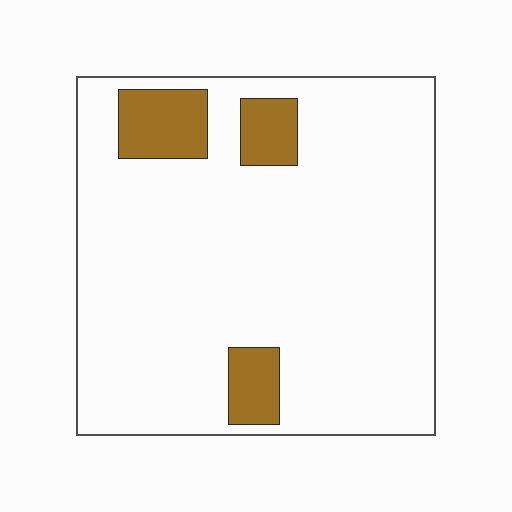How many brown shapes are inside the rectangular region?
3.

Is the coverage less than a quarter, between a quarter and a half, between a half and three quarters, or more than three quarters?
Less than a quarter.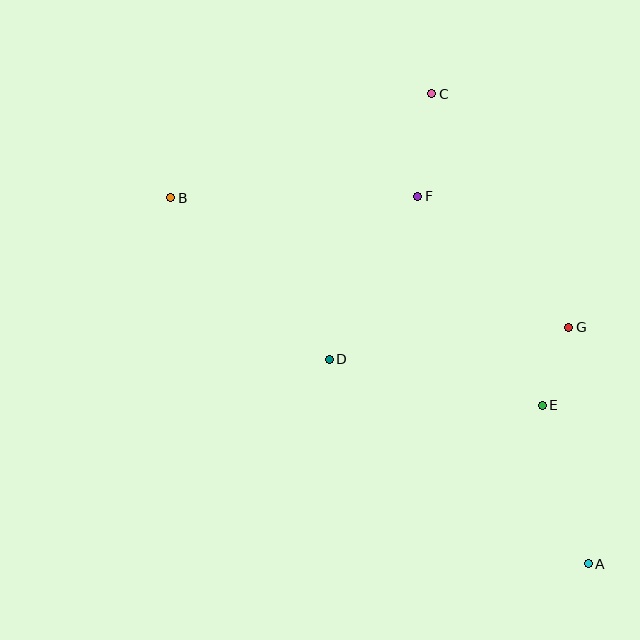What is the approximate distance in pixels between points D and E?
The distance between D and E is approximately 218 pixels.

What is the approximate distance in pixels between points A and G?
The distance between A and G is approximately 237 pixels.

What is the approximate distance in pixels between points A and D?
The distance between A and D is approximately 330 pixels.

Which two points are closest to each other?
Points E and G are closest to each other.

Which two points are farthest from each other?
Points A and B are farthest from each other.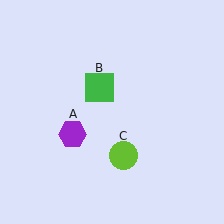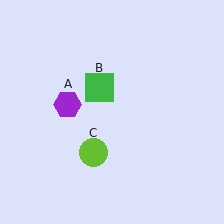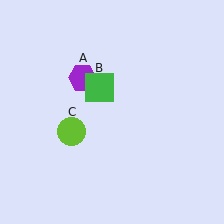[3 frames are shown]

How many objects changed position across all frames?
2 objects changed position: purple hexagon (object A), lime circle (object C).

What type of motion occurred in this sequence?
The purple hexagon (object A), lime circle (object C) rotated clockwise around the center of the scene.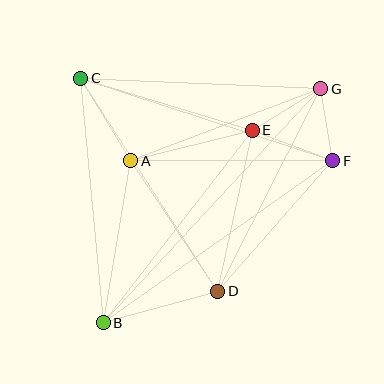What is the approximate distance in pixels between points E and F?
The distance between E and F is approximately 86 pixels.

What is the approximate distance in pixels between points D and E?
The distance between D and E is approximately 165 pixels.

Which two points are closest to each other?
Points F and G are closest to each other.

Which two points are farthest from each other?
Points B and G are farthest from each other.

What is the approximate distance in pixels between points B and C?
The distance between B and C is approximately 246 pixels.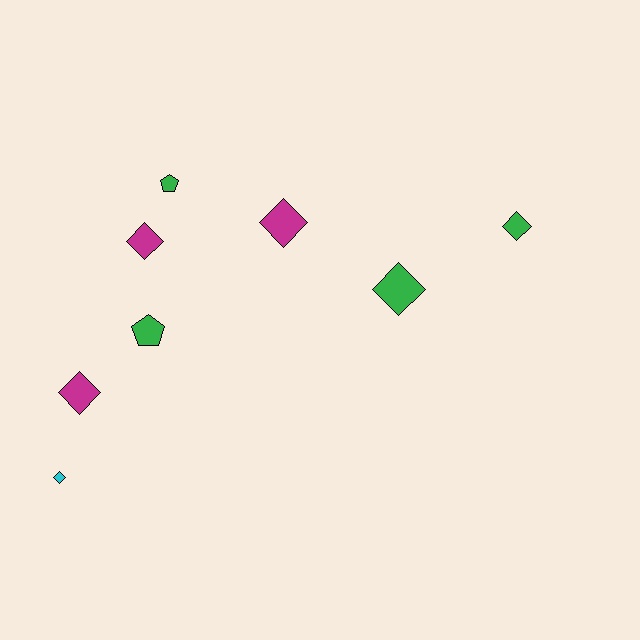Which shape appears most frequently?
Diamond, with 6 objects.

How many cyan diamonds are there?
There is 1 cyan diamond.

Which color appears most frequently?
Green, with 4 objects.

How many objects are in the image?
There are 8 objects.